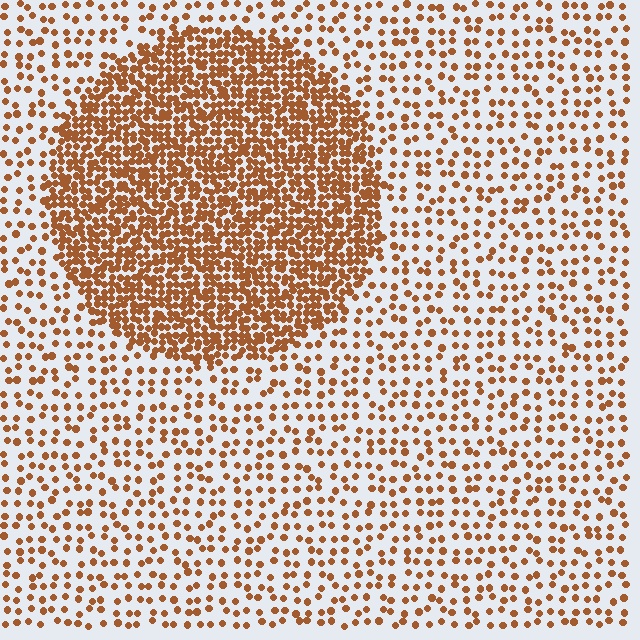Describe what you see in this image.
The image contains small brown elements arranged at two different densities. A circle-shaped region is visible where the elements are more densely packed than the surrounding area.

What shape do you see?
I see a circle.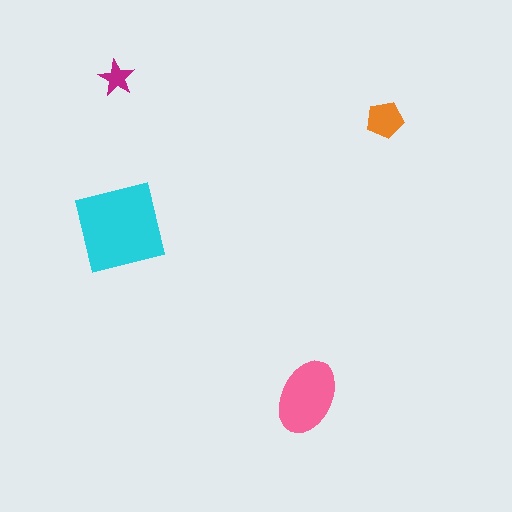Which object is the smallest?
The magenta star.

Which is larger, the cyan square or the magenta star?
The cyan square.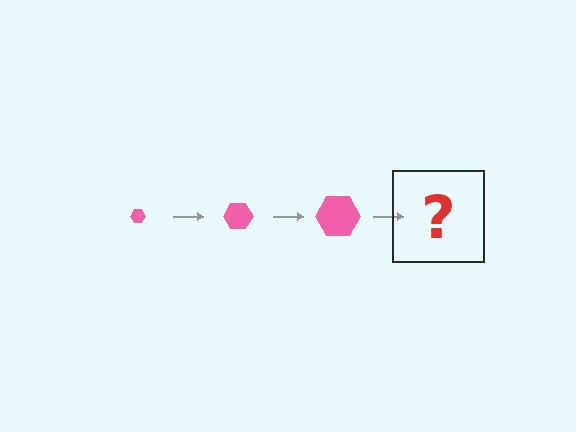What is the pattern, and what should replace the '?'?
The pattern is that the hexagon gets progressively larger each step. The '?' should be a pink hexagon, larger than the previous one.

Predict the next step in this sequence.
The next step is a pink hexagon, larger than the previous one.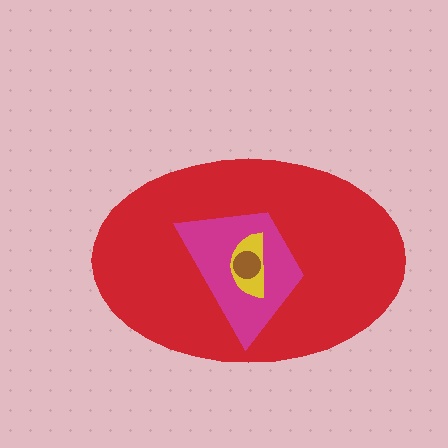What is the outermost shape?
The red ellipse.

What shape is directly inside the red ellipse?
The magenta trapezoid.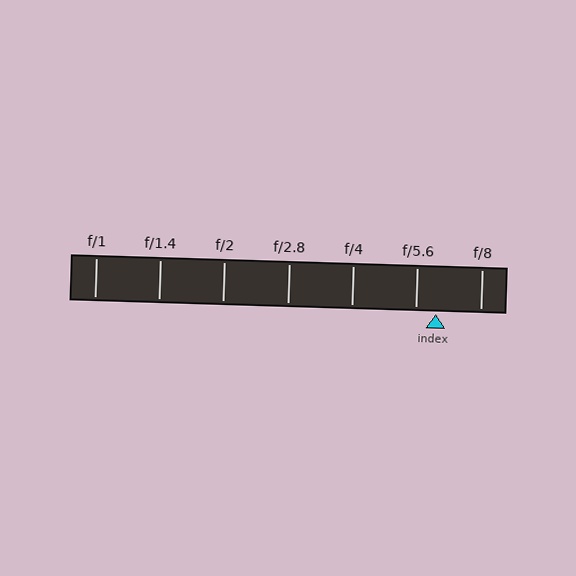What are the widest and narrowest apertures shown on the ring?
The widest aperture shown is f/1 and the narrowest is f/8.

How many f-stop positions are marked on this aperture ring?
There are 7 f-stop positions marked.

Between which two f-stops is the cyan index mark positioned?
The index mark is between f/5.6 and f/8.